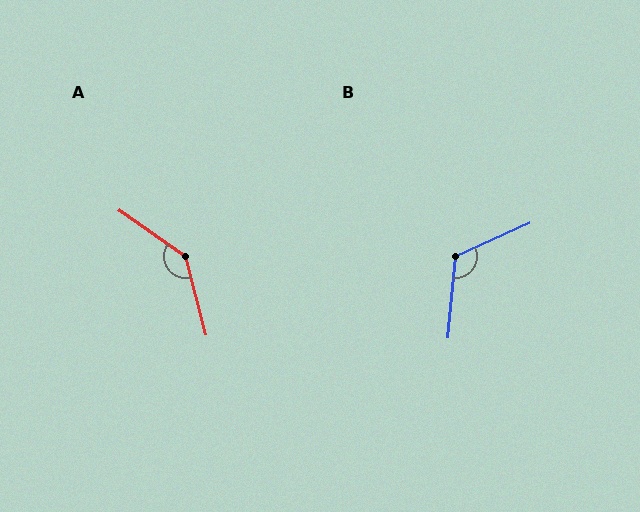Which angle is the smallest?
B, at approximately 119 degrees.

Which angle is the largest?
A, at approximately 139 degrees.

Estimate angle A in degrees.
Approximately 139 degrees.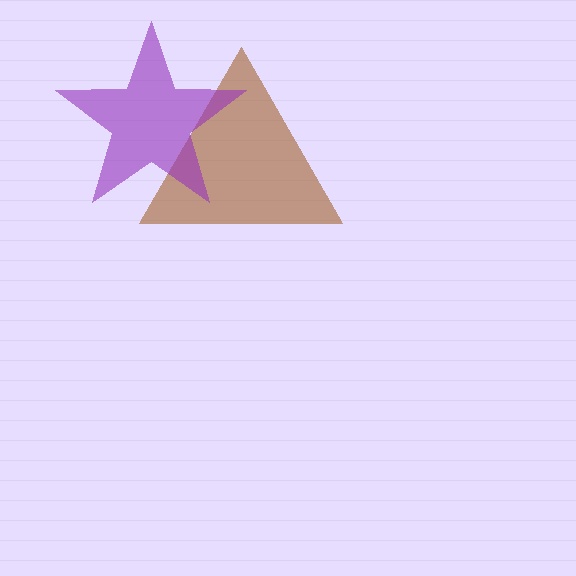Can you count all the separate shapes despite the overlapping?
Yes, there are 2 separate shapes.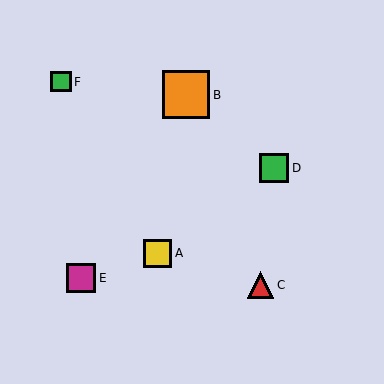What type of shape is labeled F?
Shape F is a green square.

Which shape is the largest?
The orange square (labeled B) is the largest.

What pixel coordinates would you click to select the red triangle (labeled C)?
Click at (261, 285) to select the red triangle C.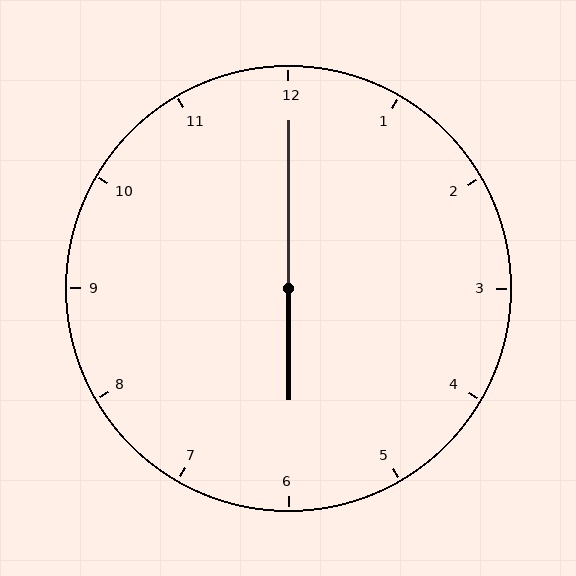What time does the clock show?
6:00.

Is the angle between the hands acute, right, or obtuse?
It is obtuse.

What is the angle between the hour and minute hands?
Approximately 180 degrees.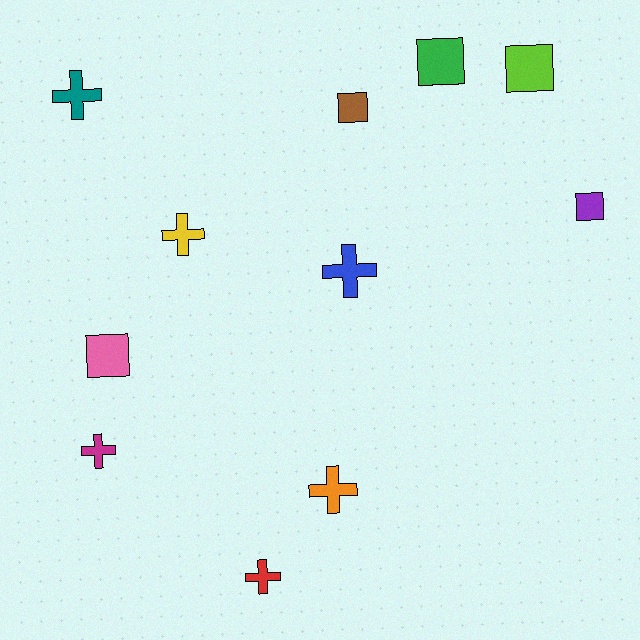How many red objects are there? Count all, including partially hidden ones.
There is 1 red object.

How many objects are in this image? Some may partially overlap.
There are 11 objects.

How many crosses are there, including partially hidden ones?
There are 6 crosses.